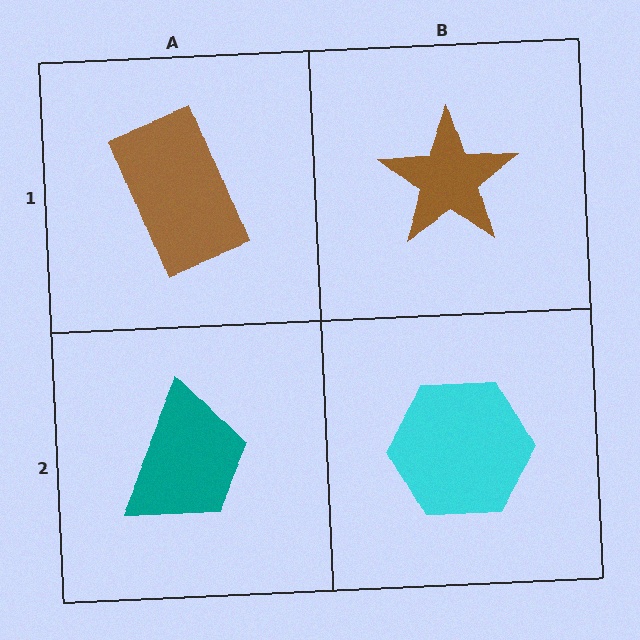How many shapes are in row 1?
2 shapes.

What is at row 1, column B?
A brown star.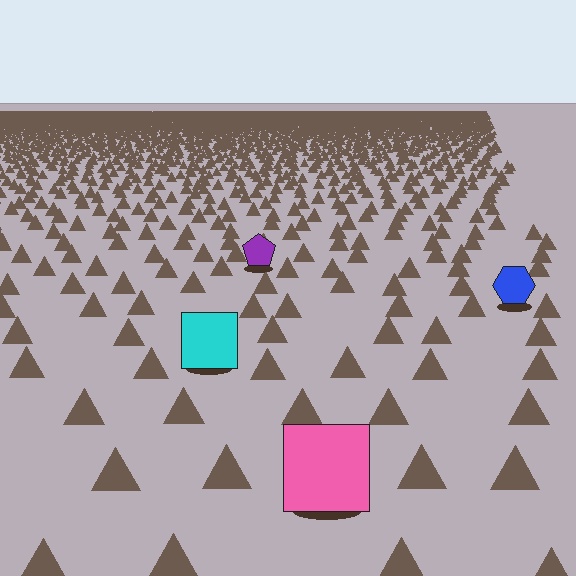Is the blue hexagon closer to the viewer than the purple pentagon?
Yes. The blue hexagon is closer — you can tell from the texture gradient: the ground texture is coarser near it.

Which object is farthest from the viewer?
The purple pentagon is farthest from the viewer. It appears smaller and the ground texture around it is denser.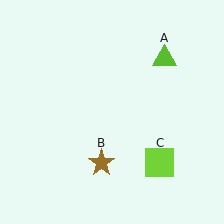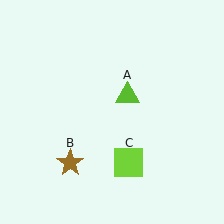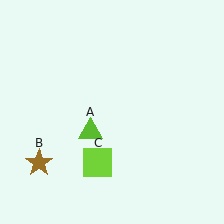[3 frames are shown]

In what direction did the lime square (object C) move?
The lime square (object C) moved left.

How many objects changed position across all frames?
3 objects changed position: lime triangle (object A), brown star (object B), lime square (object C).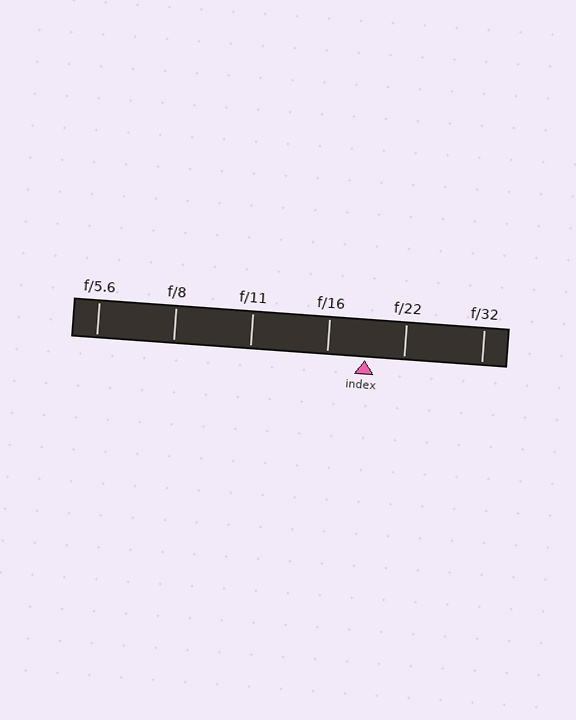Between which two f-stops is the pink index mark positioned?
The index mark is between f/16 and f/22.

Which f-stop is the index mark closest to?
The index mark is closest to f/16.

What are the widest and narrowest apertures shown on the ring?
The widest aperture shown is f/5.6 and the narrowest is f/32.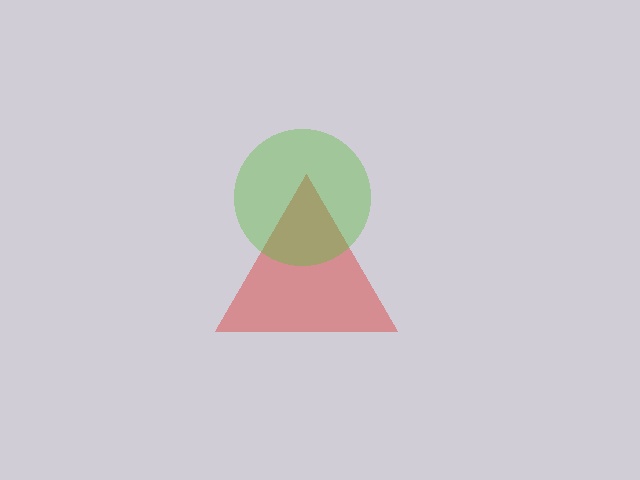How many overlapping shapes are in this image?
There are 2 overlapping shapes in the image.